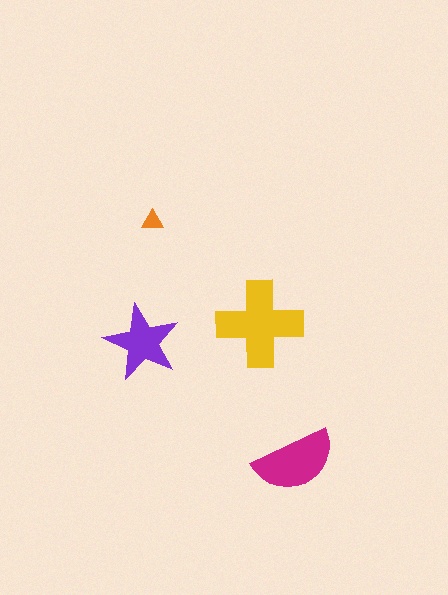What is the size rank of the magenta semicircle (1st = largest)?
2nd.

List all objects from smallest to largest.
The orange triangle, the purple star, the magenta semicircle, the yellow cross.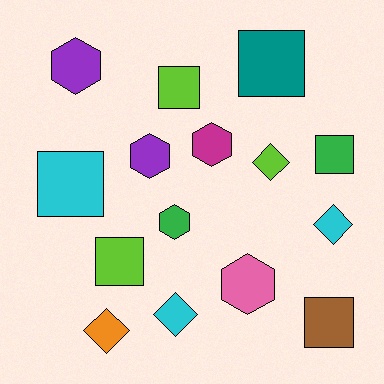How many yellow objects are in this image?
There are no yellow objects.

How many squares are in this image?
There are 6 squares.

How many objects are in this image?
There are 15 objects.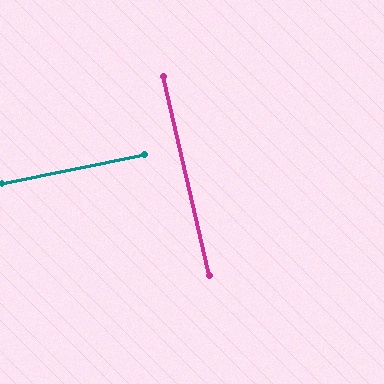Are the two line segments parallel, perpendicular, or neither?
Perpendicular — they meet at approximately 89°.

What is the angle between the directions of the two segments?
Approximately 89 degrees.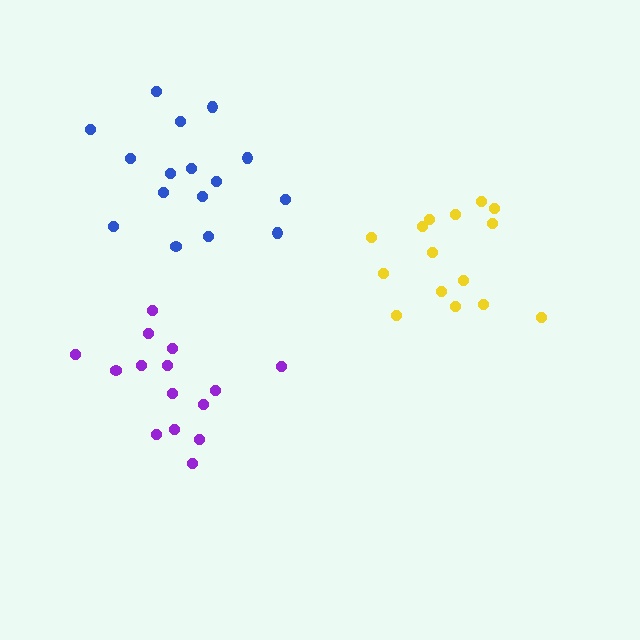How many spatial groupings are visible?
There are 3 spatial groupings.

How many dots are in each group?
Group 1: 16 dots, Group 2: 15 dots, Group 3: 15 dots (46 total).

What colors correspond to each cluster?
The clusters are colored: blue, purple, yellow.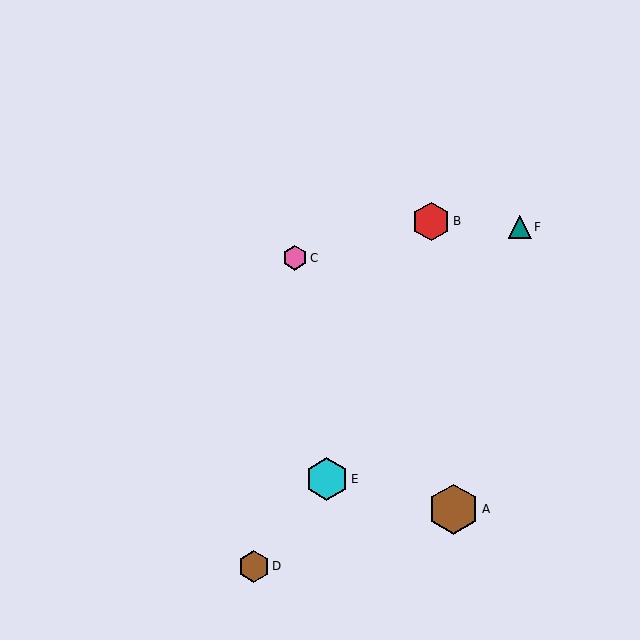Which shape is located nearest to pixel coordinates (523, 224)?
The teal triangle (labeled F) at (520, 227) is nearest to that location.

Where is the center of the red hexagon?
The center of the red hexagon is at (431, 221).